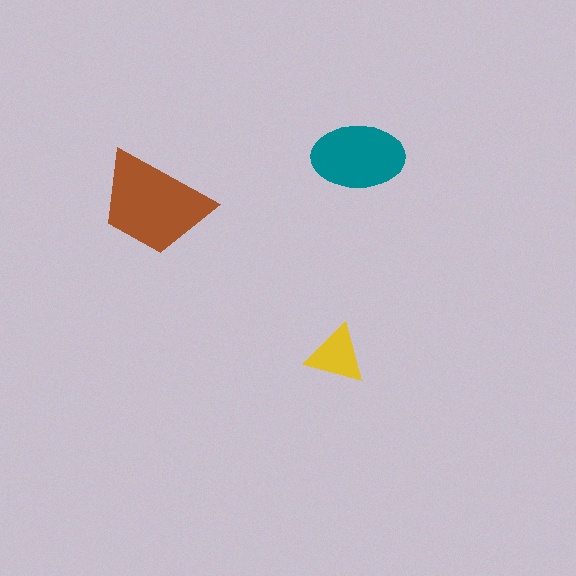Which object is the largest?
The brown trapezoid.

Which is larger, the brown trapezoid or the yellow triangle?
The brown trapezoid.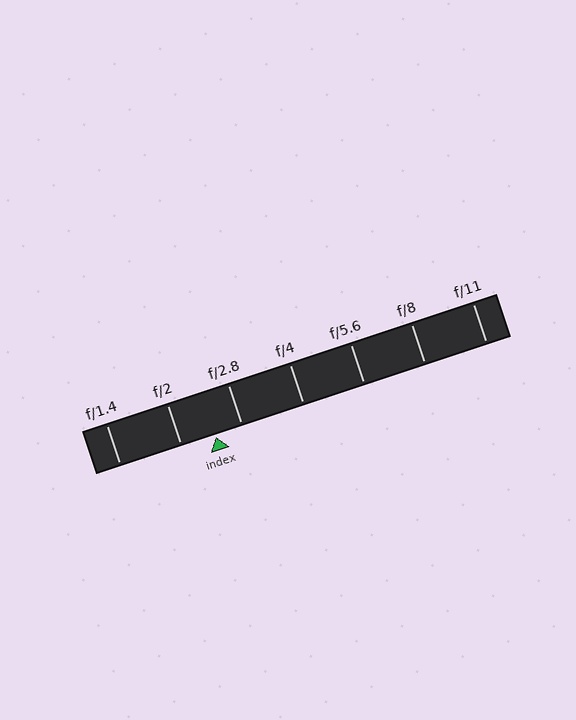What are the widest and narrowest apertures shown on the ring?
The widest aperture shown is f/1.4 and the narrowest is f/11.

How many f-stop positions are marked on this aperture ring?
There are 7 f-stop positions marked.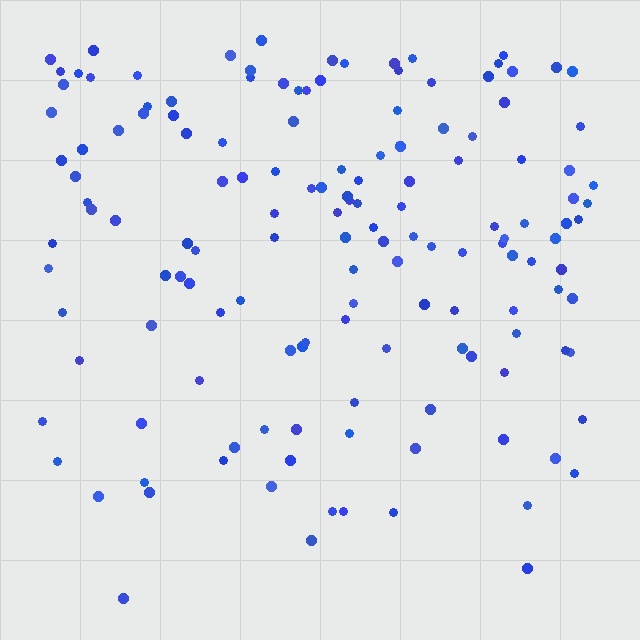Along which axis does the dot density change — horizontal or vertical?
Vertical.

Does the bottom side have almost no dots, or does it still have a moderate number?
Still a moderate number, just noticeably fewer than the top.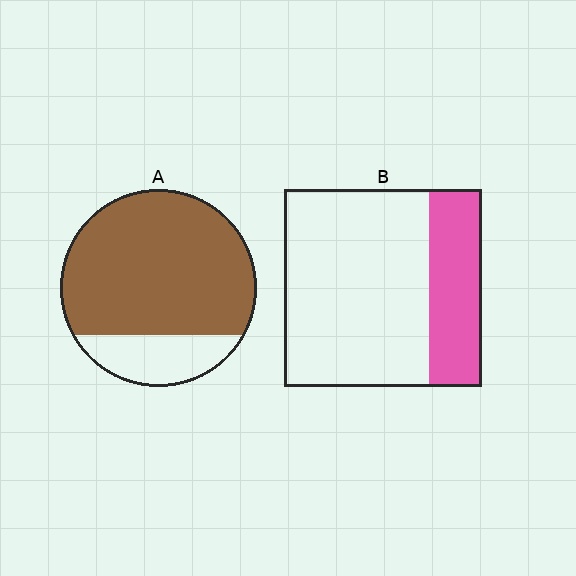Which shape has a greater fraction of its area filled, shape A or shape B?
Shape A.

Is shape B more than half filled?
No.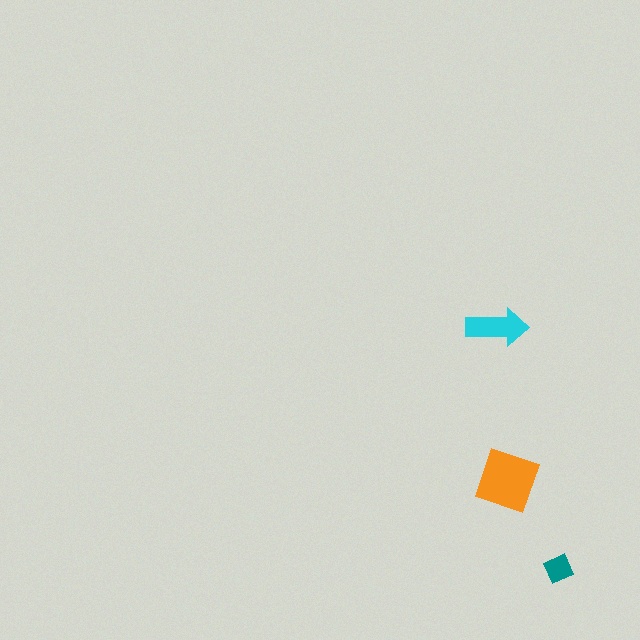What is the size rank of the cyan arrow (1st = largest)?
2nd.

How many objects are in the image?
There are 3 objects in the image.